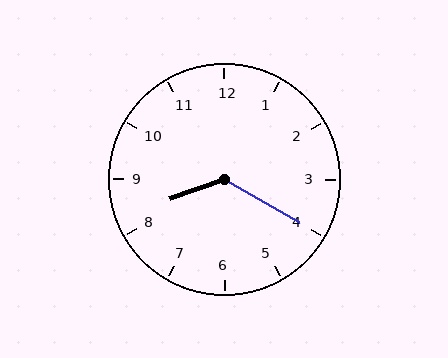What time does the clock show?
8:20.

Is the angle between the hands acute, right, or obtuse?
It is obtuse.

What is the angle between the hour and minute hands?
Approximately 130 degrees.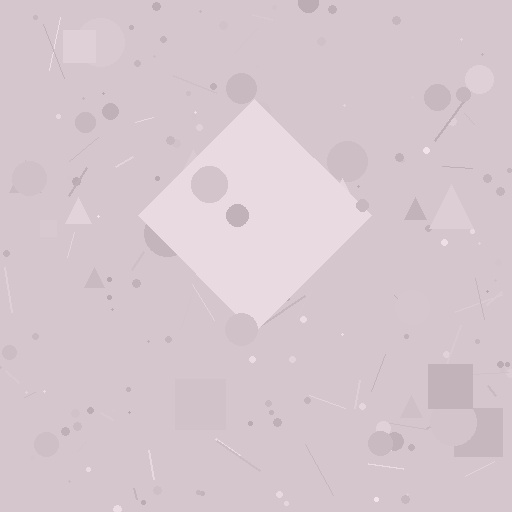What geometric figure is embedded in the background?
A diamond is embedded in the background.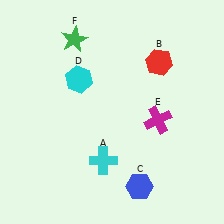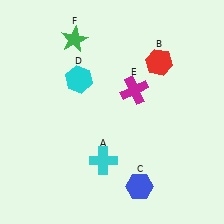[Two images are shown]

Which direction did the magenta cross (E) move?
The magenta cross (E) moved up.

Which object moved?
The magenta cross (E) moved up.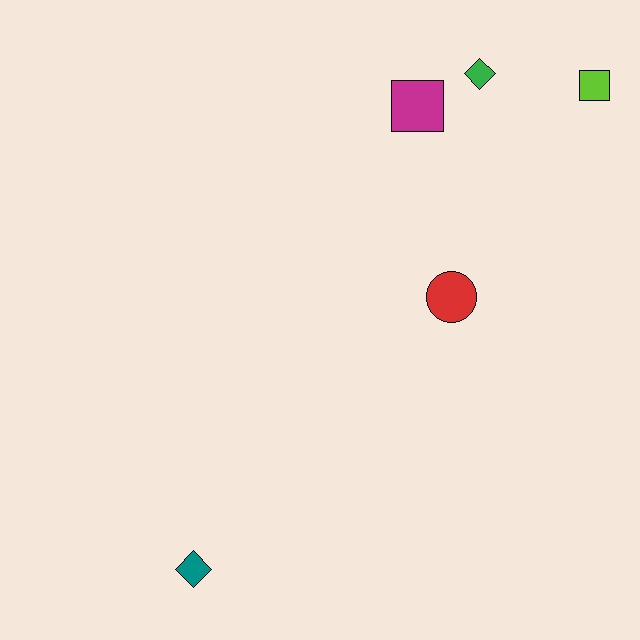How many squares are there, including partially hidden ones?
There are 2 squares.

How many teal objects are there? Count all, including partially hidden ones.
There is 1 teal object.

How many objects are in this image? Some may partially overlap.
There are 5 objects.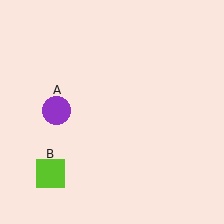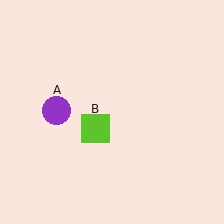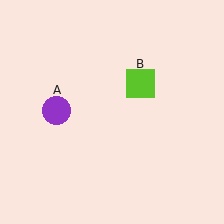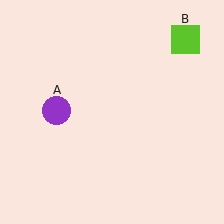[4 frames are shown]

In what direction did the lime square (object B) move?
The lime square (object B) moved up and to the right.